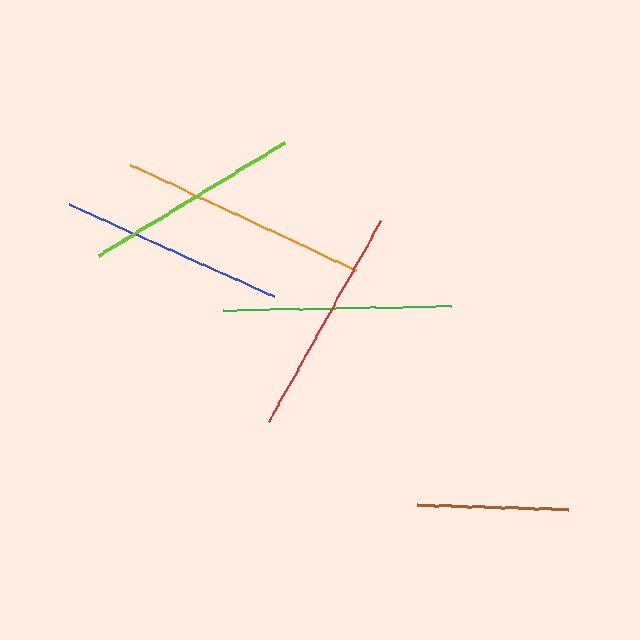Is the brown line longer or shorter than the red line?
The red line is longer than the brown line.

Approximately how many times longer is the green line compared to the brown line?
The green line is approximately 1.5 times the length of the brown line.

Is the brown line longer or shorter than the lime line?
The lime line is longer than the brown line.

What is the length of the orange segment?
The orange segment is approximately 248 pixels long.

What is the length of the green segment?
The green segment is approximately 228 pixels long.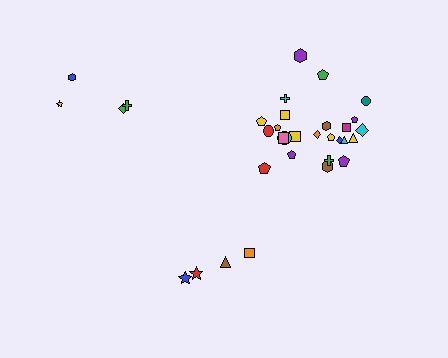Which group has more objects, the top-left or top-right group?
The top-right group.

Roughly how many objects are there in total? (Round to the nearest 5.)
Roughly 35 objects in total.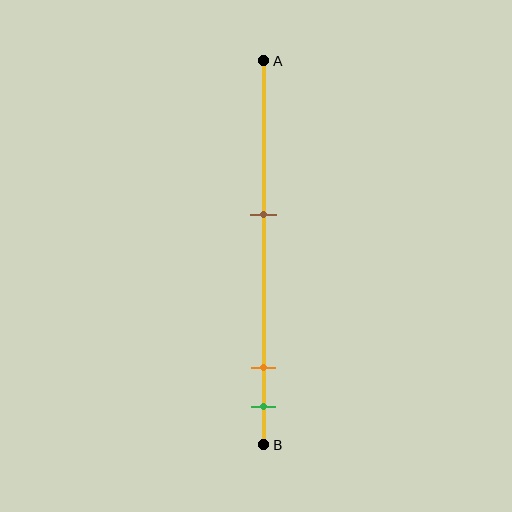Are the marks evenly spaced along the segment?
No, the marks are not evenly spaced.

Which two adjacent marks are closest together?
The orange and green marks are the closest adjacent pair.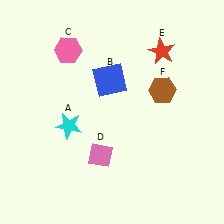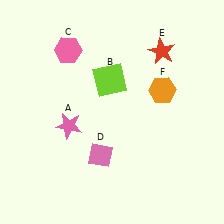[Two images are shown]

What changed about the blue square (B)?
In Image 1, B is blue. In Image 2, it changed to lime.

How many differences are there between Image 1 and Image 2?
There are 3 differences between the two images.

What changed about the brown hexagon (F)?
In Image 1, F is brown. In Image 2, it changed to orange.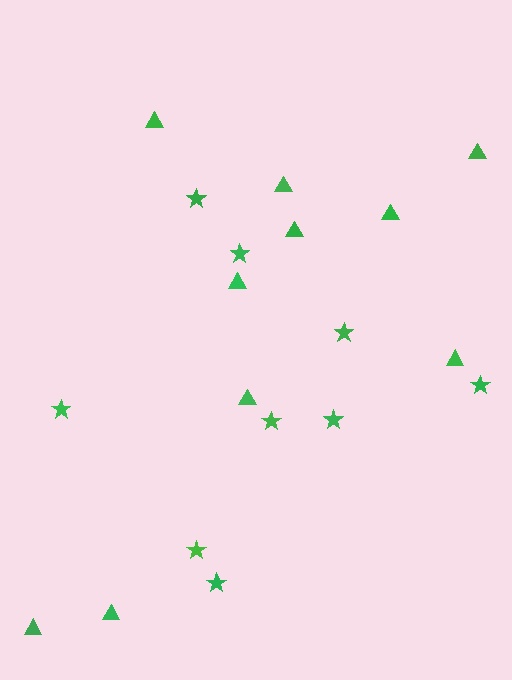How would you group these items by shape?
There are 2 groups: one group of triangles (10) and one group of stars (9).